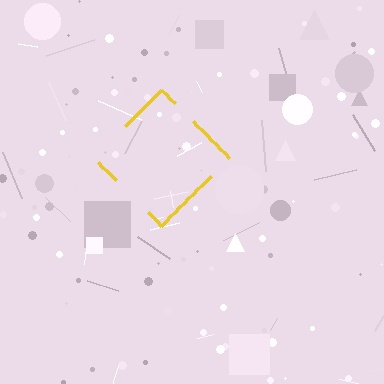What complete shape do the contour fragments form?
The contour fragments form a diamond.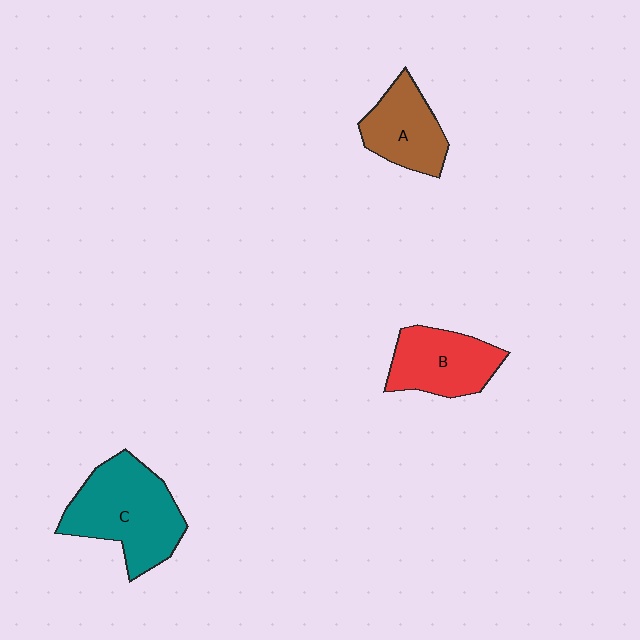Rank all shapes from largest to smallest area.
From largest to smallest: C (teal), B (red), A (brown).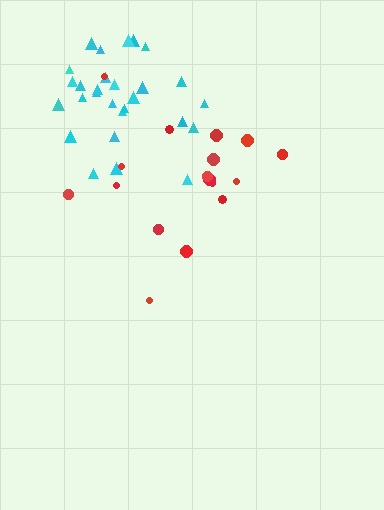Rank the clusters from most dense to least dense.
cyan, red.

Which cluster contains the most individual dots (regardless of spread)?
Cyan (28).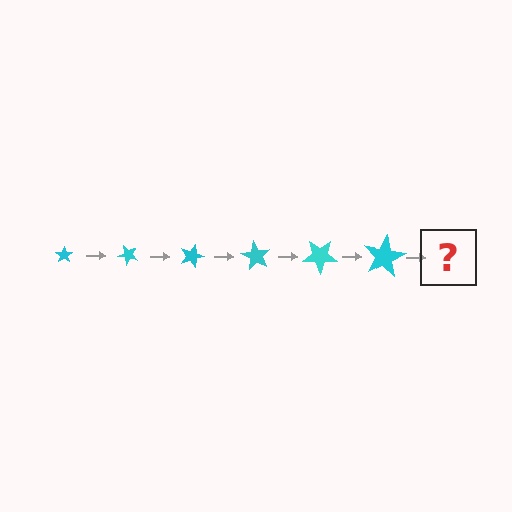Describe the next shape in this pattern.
It should be a star, larger than the previous one and rotated 270 degrees from the start.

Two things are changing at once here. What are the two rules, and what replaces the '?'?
The two rules are that the star grows larger each step and it rotates 45 degrees each step. The '?' should be a star, larger than the previous one and rotated 270 degrees from the start.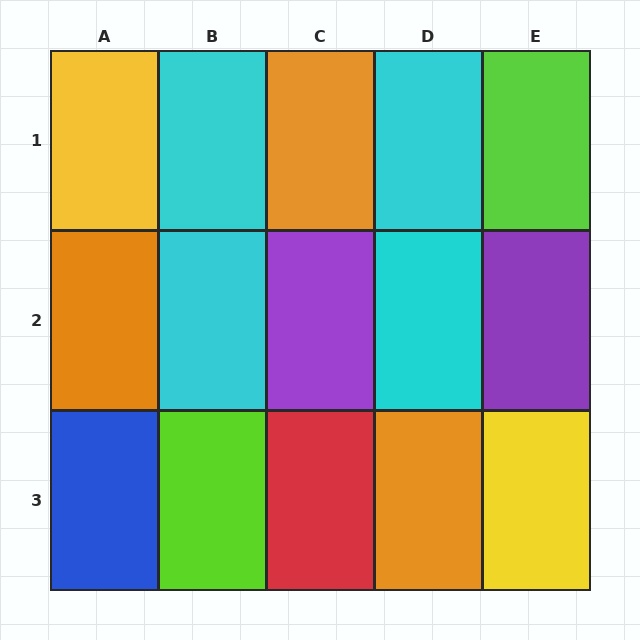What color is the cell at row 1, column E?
Lime.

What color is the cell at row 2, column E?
Purple.